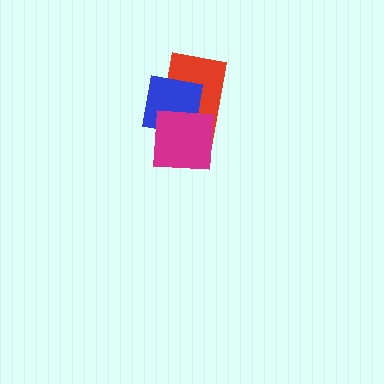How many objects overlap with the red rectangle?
2 objects overlap with the red rectangle.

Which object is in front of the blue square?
The magenta square is in front of the blue square.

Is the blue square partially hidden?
Yes, it is partially covered by another shape.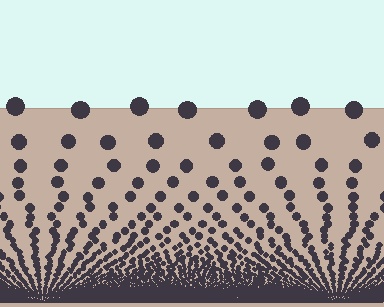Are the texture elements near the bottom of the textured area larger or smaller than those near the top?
Smaller. The gradient is inverted — elements near the bottom are smaller and denser.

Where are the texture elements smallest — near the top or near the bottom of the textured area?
Near the bottom.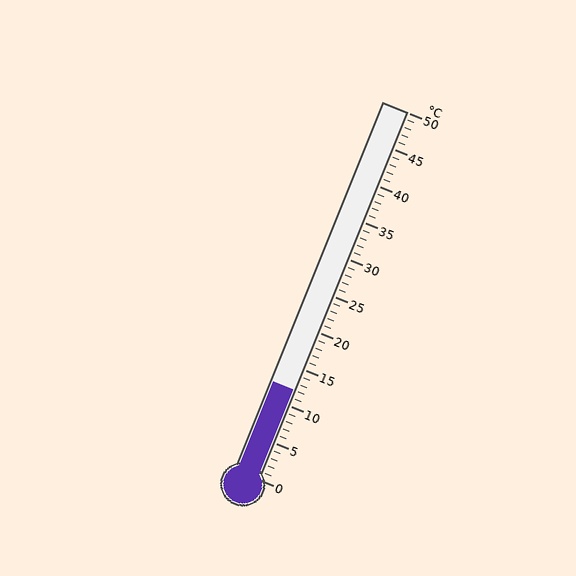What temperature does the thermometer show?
The thermometer shows approximately 12°C.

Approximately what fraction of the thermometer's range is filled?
The thermometer is filled to approximately 25% of its range.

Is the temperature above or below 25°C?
The temperature is below 25°C.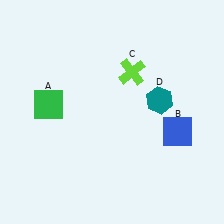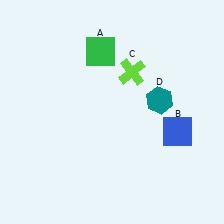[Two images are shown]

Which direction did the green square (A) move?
The green square (A) moved up.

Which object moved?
The green square (A) moved up.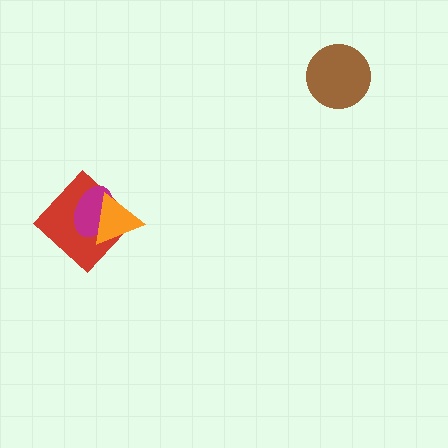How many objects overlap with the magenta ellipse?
2 objects overlap with the magenta ellipse.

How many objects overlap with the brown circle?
0 objects overlap with the brown circle.